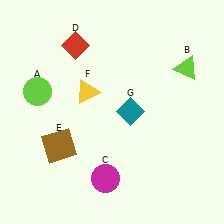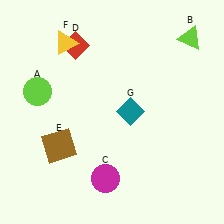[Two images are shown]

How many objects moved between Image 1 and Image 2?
2 objects moved between the two images.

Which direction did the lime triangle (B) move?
The lime triangle (B) moved up.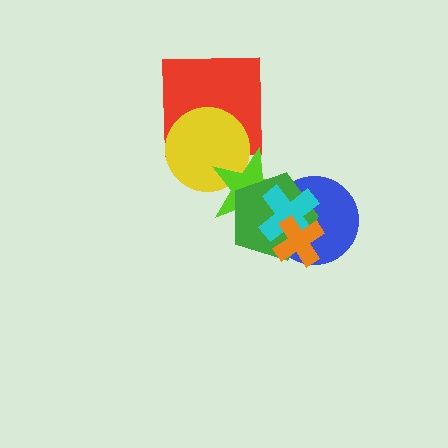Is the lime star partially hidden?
Yes, it is partially covered by another shape.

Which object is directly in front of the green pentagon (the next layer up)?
The cyan cross is directly in front of the green pentagon.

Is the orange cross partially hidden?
No, no other shape covers it.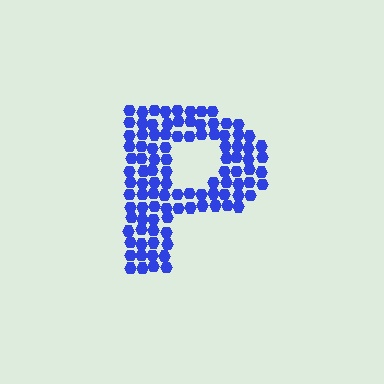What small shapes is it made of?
It is made of small hexagons.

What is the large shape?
The large shape is the letter P.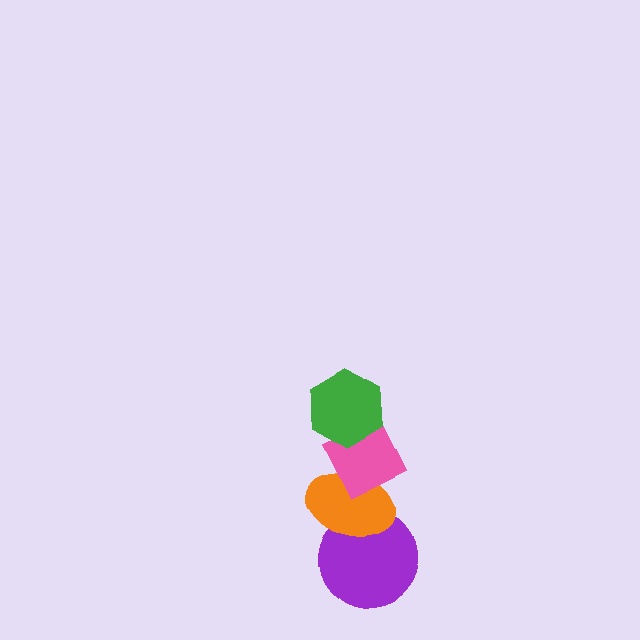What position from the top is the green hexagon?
The green hexagon is 1st from the top.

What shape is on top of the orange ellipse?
The pink diamond is on top of the orange ellipse.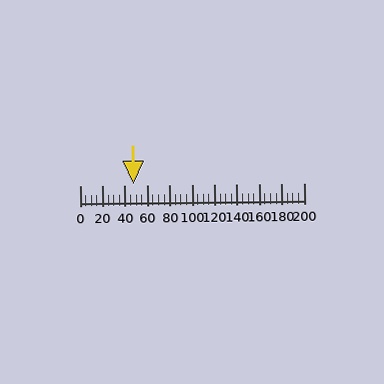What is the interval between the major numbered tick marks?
The major tick marks are spaced 20 units apart.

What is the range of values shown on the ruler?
The ruler shows values from 0 to 200.